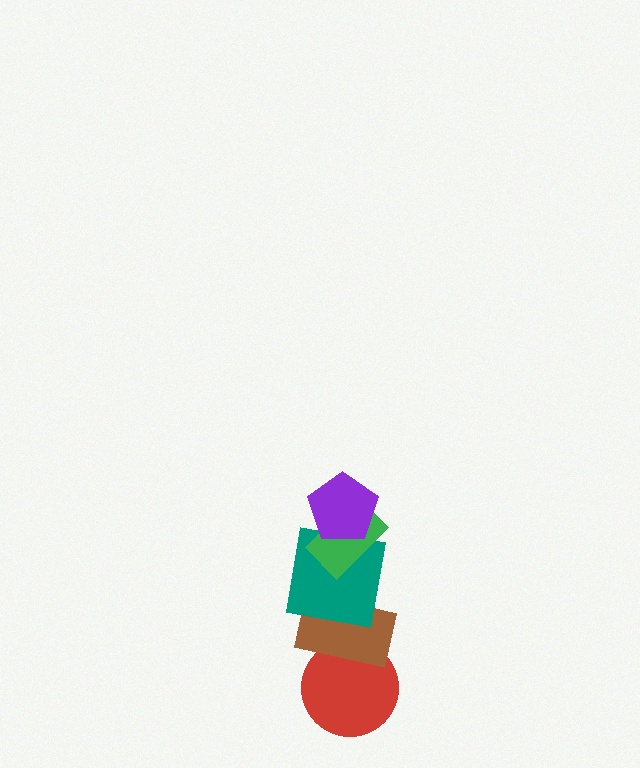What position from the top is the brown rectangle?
The brown rectangle is 4th from the top.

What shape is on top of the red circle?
The brown rectangle is on top of the red circle.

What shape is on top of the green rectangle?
The purple pentagon is on top of the green rectangle.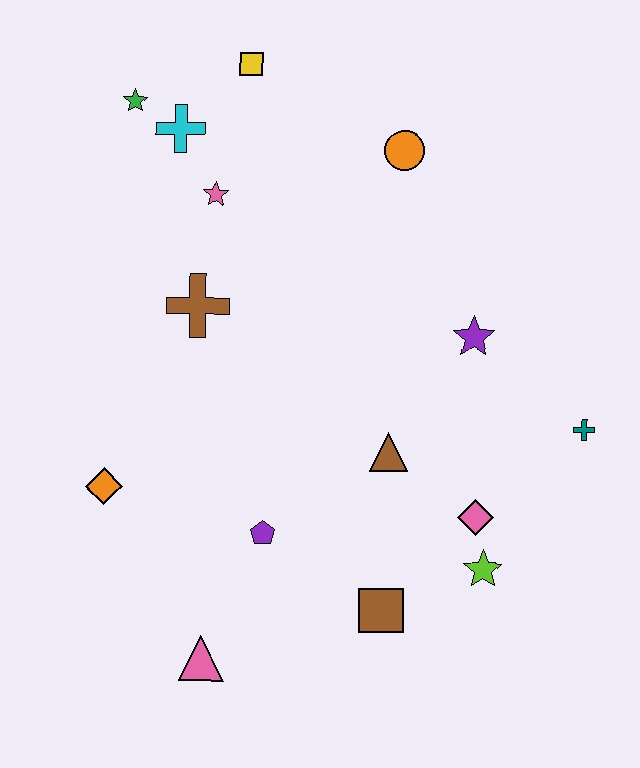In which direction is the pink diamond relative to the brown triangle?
The pink diamond is to the right of the brown triangle.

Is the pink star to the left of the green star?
No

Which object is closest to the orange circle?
The yellow square is closest to the orange circle.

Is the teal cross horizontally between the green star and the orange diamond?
No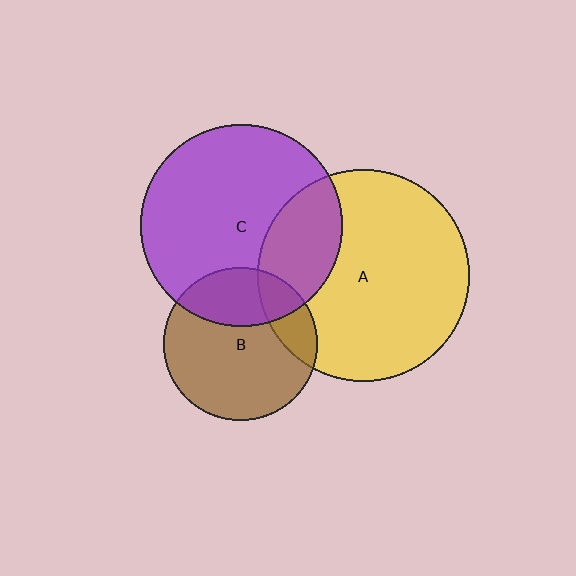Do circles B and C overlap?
Yes.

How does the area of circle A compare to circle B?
Approximately 1.9 times.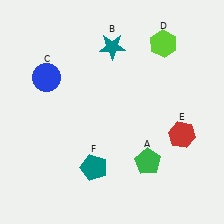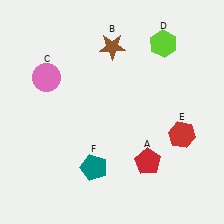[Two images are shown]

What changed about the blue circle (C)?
In Image 1, C is blue. In Image 2, it changed to pink.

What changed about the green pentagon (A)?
In Image 1, A is green. In Image 2, it changed to red.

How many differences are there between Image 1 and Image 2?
There are 3 differences between the two images.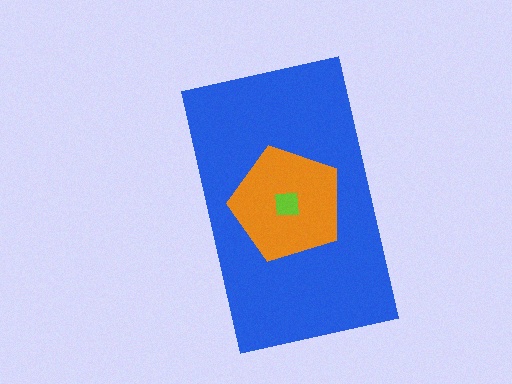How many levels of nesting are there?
3.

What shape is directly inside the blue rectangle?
The orange pentagon.